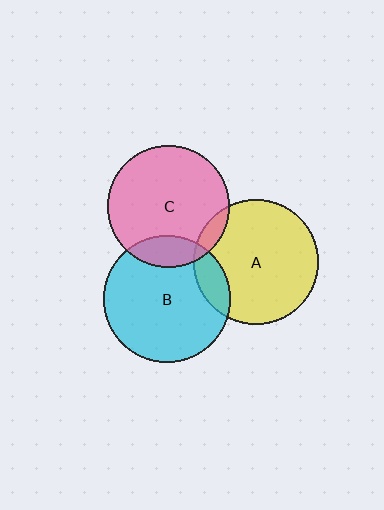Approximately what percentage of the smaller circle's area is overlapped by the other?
Approximately 15%.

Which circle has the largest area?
Circle B (cyan).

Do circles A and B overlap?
Yes.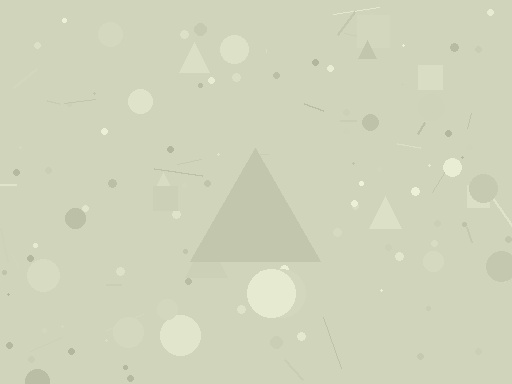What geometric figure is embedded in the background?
A triangle is embedded in the background.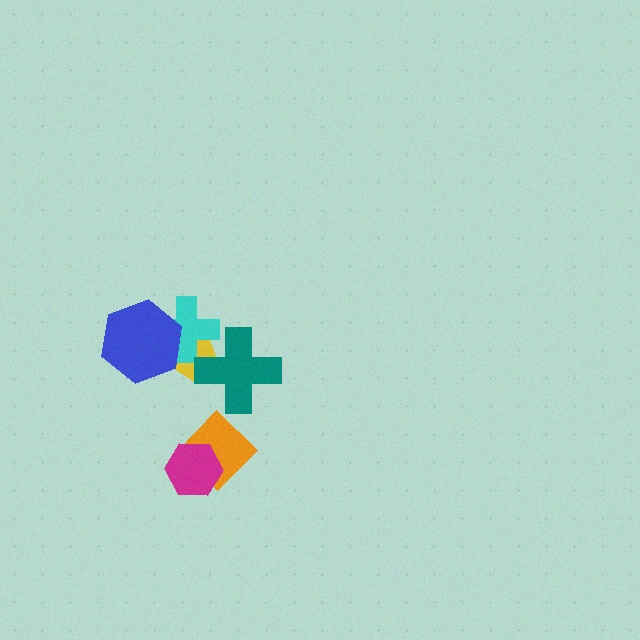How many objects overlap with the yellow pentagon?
3 objects overlap with the yellow pentagon.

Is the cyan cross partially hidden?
Yes, it is partially covered by another shape.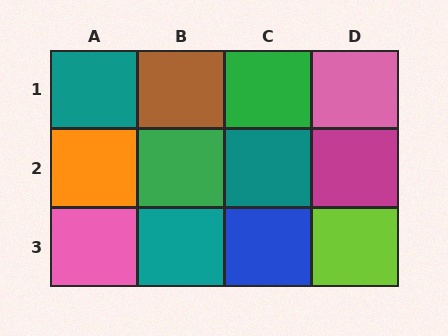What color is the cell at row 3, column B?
Teal.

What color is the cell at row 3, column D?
Lime.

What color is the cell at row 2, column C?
Teal.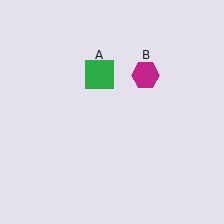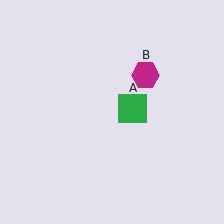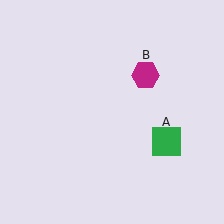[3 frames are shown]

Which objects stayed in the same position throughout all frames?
Magenta hexagon (object B) remained stationary.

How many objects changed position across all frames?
1 object changed position: green square (object A).